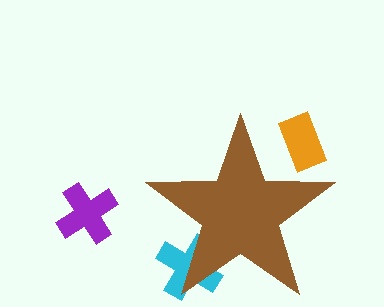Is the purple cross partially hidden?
No, the purple cross is fully visible.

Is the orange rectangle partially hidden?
Yes, the orange rectangle is partially hidden behind the brown star.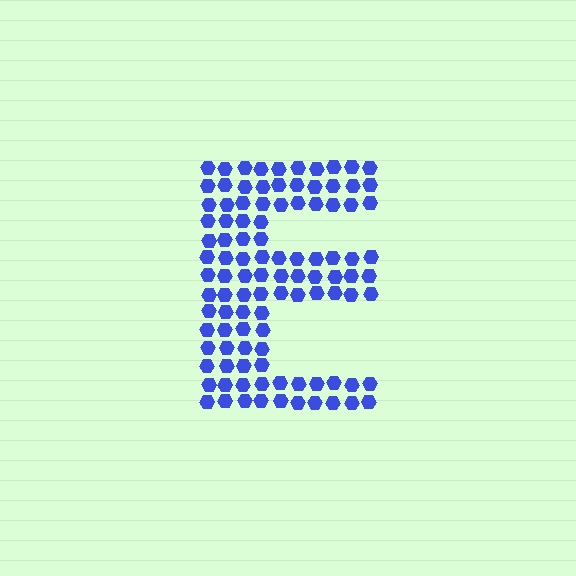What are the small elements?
The small elements are hexagons.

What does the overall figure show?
The overall figure shows the letter E.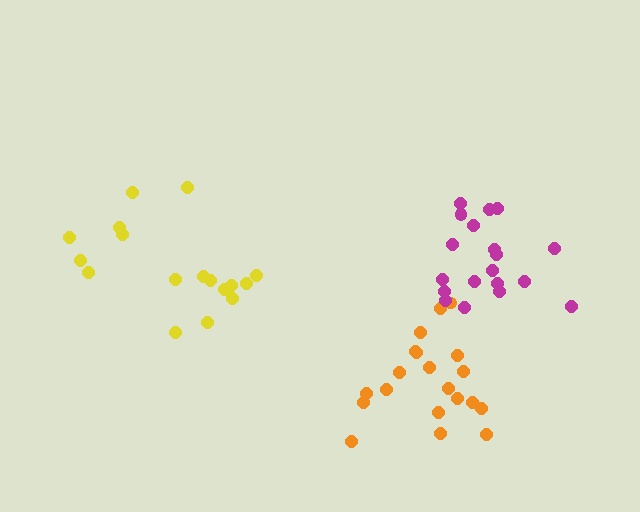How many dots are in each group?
Group 1: 17 dots, Group 2: 20 dots, Group 3: 19 dots (56 total).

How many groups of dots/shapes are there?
There are 3 groups.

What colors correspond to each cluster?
The clusters are colored: yellow, orange, magenta.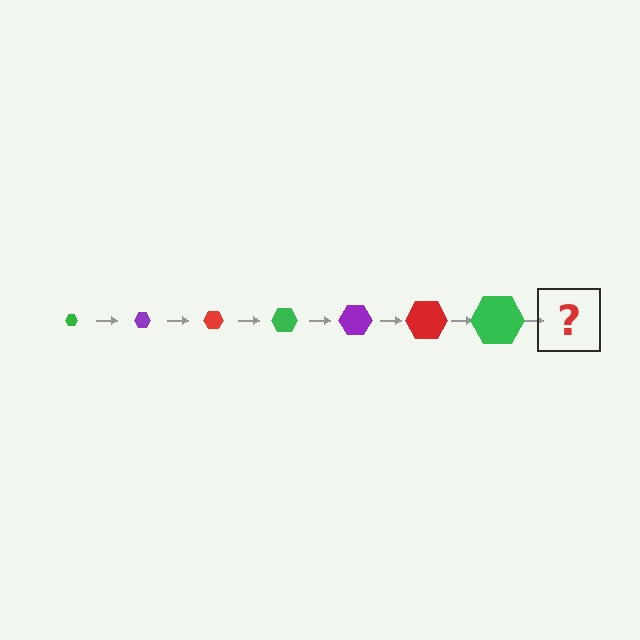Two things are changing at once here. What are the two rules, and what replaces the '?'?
The two rules are that the hexagon grows larger each step and the color cycles through green, purple, and red. The '?' should be a purple hexagon, larger than the previous one.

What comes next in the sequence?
The next element should be a purple hexagon, larger than the previous one.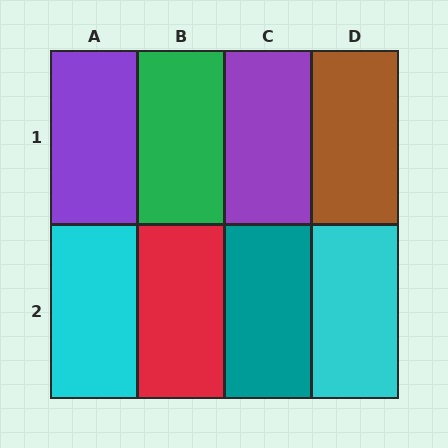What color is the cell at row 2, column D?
Cyan.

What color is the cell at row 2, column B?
Red.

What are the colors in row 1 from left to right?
Purple, green, purple, brown.